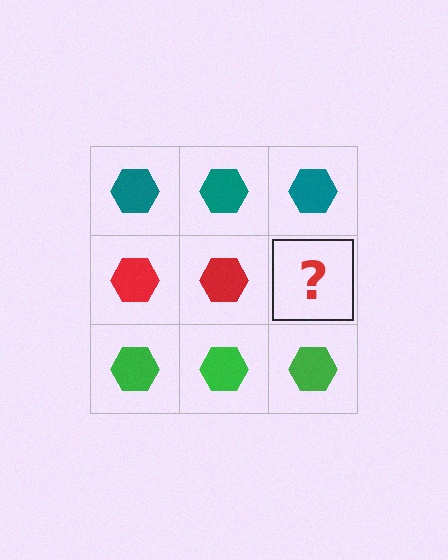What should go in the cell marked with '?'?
The missing cell should contain a red hexagon.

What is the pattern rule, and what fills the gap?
The rule is that each row has a consistent color. The gap should be filled with a red hexagon.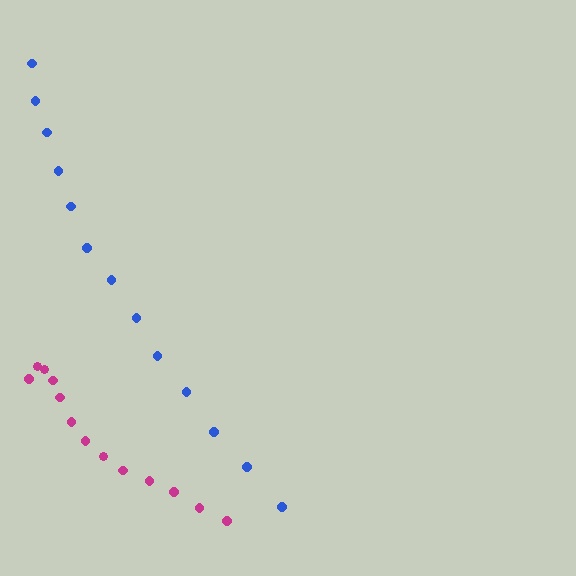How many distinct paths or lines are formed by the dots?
There are 2 distinct paths.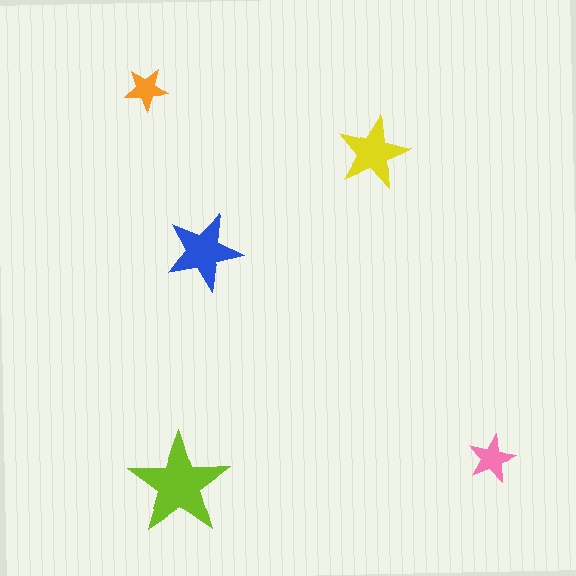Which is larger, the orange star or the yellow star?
The yellow one.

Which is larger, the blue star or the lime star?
The lime one.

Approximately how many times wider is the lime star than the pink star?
About 2 times wider.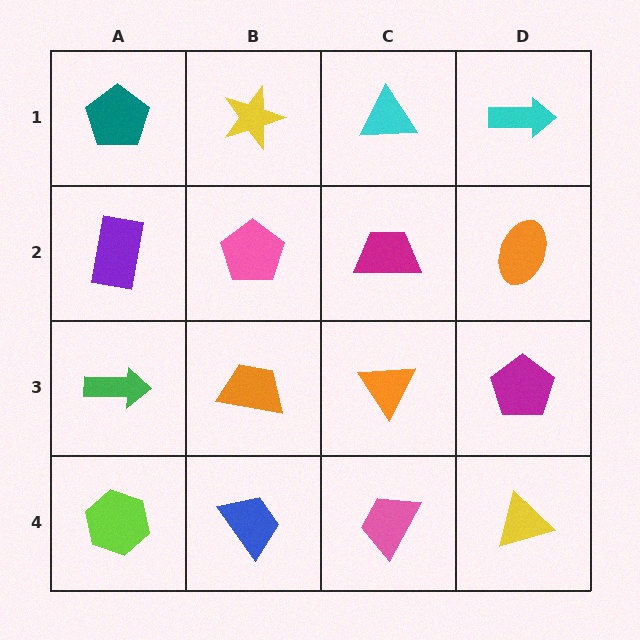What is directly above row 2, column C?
A cyan triangle.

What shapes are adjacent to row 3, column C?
A magenta trapezoid (row 2, column C), a pink trapezoid (row 4, column C), an orange trapezoid (row 3, column B), a magenta pentagon (row 3, column D).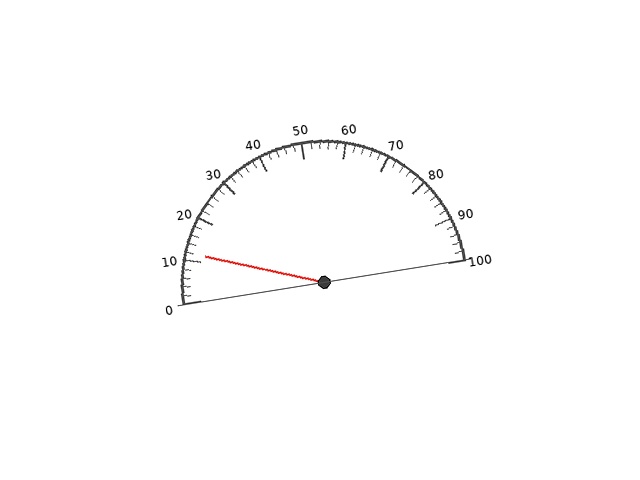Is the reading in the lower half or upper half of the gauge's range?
The reading is in the lower half of the range (0 to 100).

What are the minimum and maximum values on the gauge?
The gauge ranges from 0 to 100.